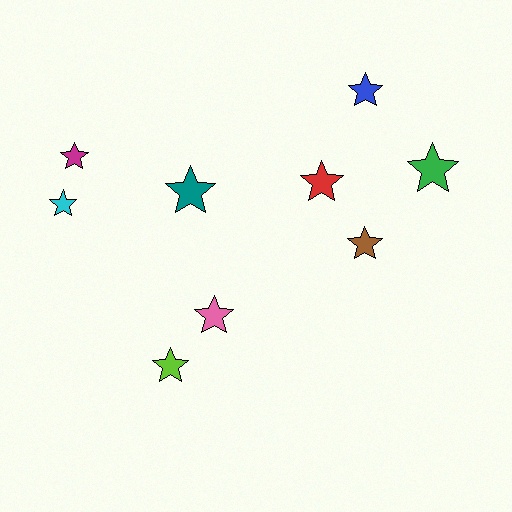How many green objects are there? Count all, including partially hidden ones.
There is 1 green object.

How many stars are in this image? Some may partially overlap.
There are 9 stars.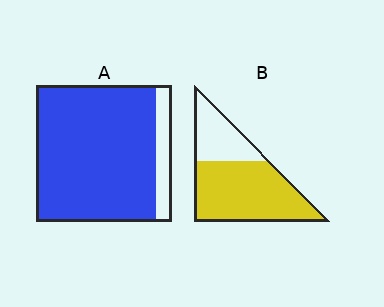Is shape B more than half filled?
Yes.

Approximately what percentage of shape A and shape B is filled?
A is approximately 90% and B is approximately 70%.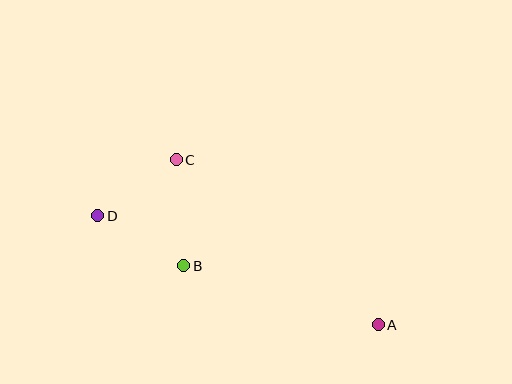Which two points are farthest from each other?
Points A and D are farthest from each other.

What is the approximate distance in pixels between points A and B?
The distance between A and B is approximately 203 pixels.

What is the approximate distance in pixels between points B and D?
The distance between B and D is approximately 99 pixels.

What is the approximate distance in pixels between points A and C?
The distance between A and C is approximately 261 pixels.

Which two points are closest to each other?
Points C and D are closest to each other.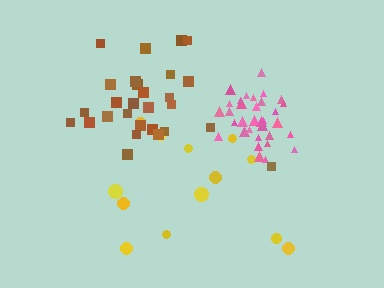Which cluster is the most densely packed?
Pink.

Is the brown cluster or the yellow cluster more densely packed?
Brown.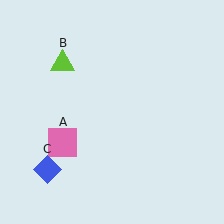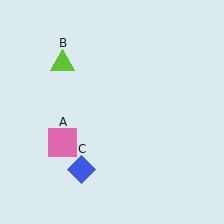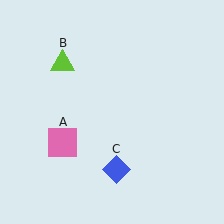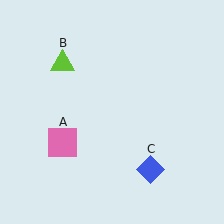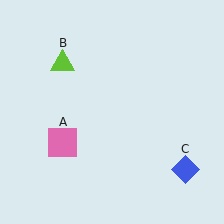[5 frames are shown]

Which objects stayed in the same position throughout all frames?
Pink square (object A) and lime triangle (object B) remained stationary.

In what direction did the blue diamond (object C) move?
The blue diamond (object C) moved right.